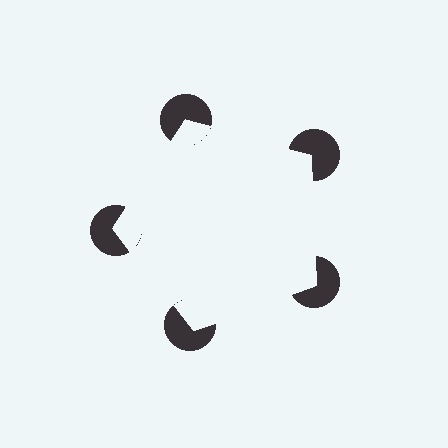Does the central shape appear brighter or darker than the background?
It typically appears slightly brighter than the background, even though no actual brightness change is drawn.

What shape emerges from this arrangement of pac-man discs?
An illusory pentagon — its edges are inferred from the aligned wedge cuts in the pac-man discs, not physically drawn.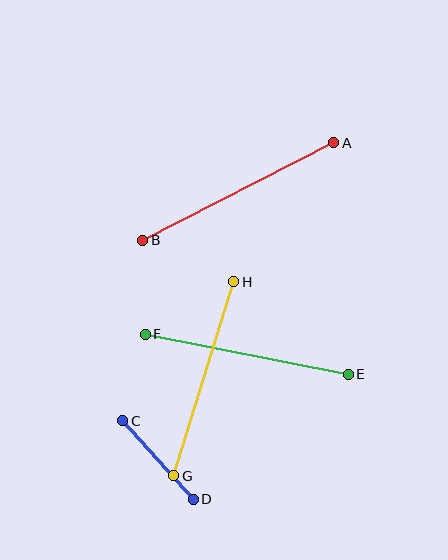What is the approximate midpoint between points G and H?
The midpoint is at approximately (204, 379) pixels.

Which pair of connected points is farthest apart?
Points A and B are farthest apart.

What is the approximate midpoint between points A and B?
The midpoint is at approximately (238, 191) pixels.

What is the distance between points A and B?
The distance is approximately 214 pixels.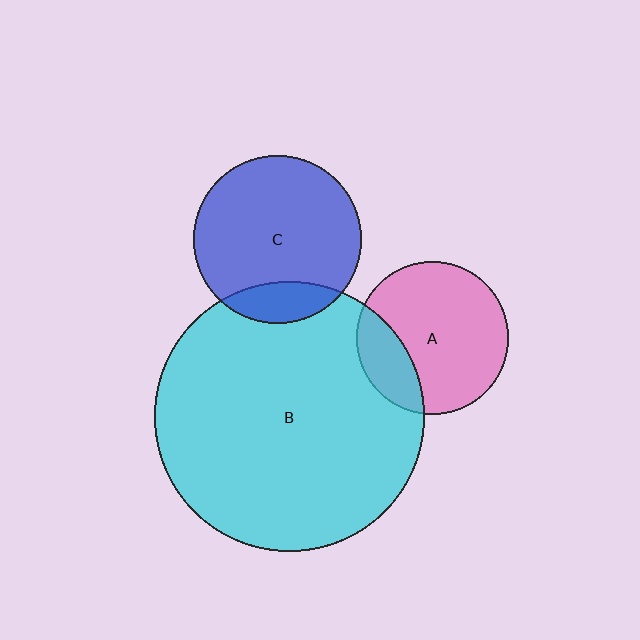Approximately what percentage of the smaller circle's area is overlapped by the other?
Approximately 25%.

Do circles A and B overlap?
Yes.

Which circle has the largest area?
Circle B (cyan).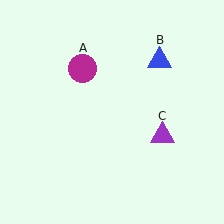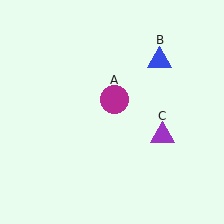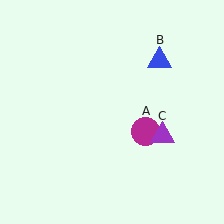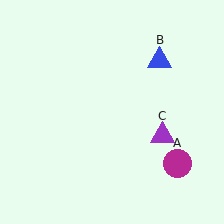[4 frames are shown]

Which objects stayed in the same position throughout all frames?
Blue triangle (object B) and purple triangle (object C) remained stationary.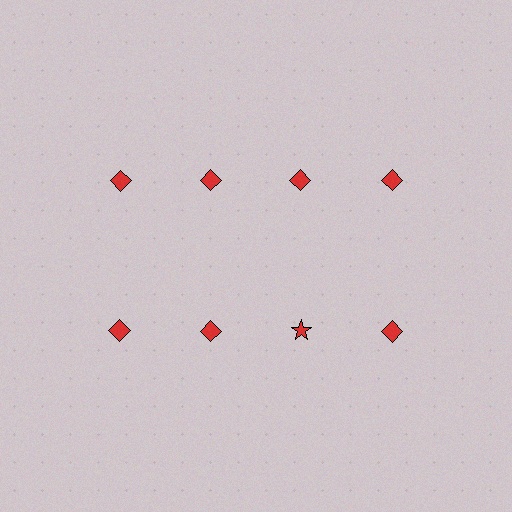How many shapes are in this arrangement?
There are 8 shapes arranged in a grid pattern.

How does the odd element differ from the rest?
It has a different shape: star instead of diamond.